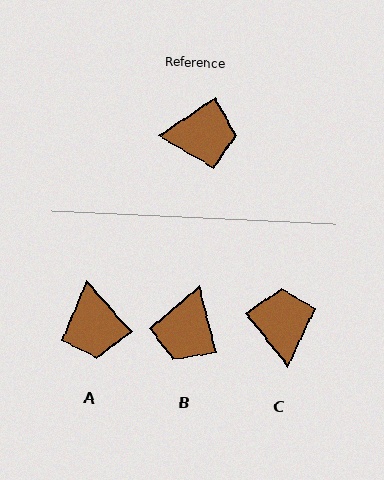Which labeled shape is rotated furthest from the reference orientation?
B, about 110 degrees away.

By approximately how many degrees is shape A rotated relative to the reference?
Approximately 83 degrees clockwise.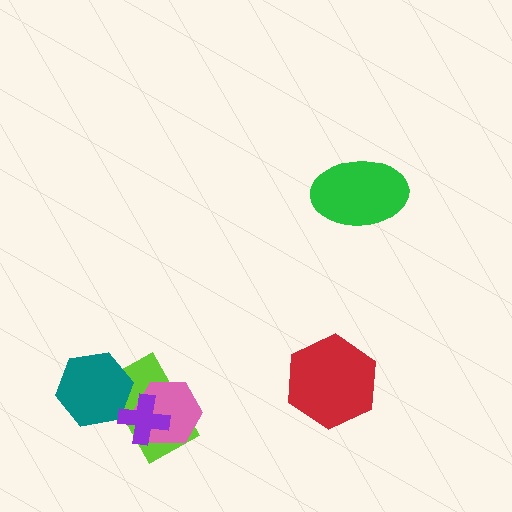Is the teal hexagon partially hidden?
Yes, it is partially covered by another shape.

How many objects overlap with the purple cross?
3 objects overlap with the purple cross.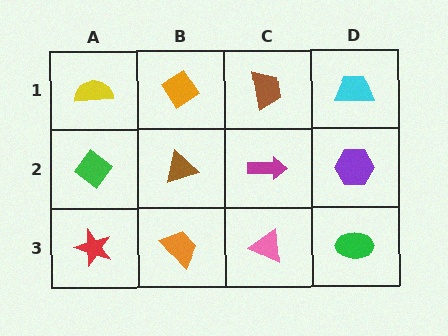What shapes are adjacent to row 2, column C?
A brown trapezoid (row 1, column C), a pink triangle (row 3, column C), a brown triangle (row 2, column B), a purple hexagon (row 2, column D).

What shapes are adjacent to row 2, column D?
A cyan trapezoid (row 1, column D), a green ellipse (row 3, column D), a magenta arrow (row 2, column C).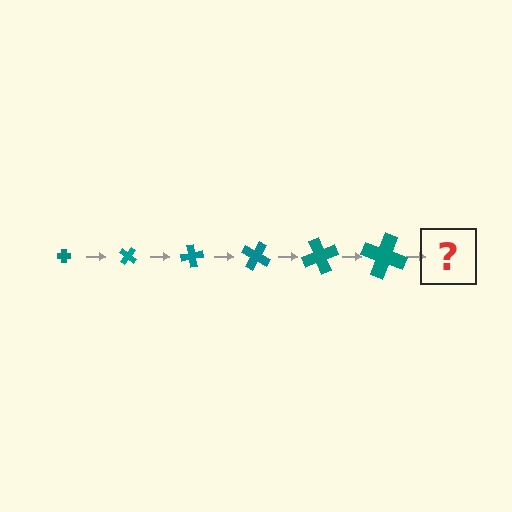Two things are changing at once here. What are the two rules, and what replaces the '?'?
The two rules are that the cross grows larger each step and it rotates 40 degrees each step. The '?' should be a cross, larger than the previous one and rotated 240 degrees from the start.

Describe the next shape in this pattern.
It should be a cross, larger than the previous one and rotated 240 degrees from the start.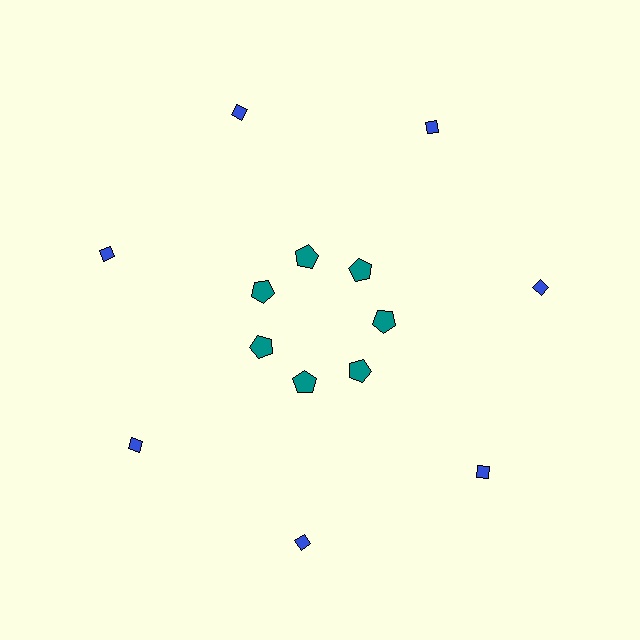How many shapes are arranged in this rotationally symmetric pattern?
There are 14 shapes, arranged in 7 groups of 2.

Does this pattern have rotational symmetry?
Yes, this pattern has 7-fold rotational symmetry. It looks the same after rotating 51 degrees around the center.